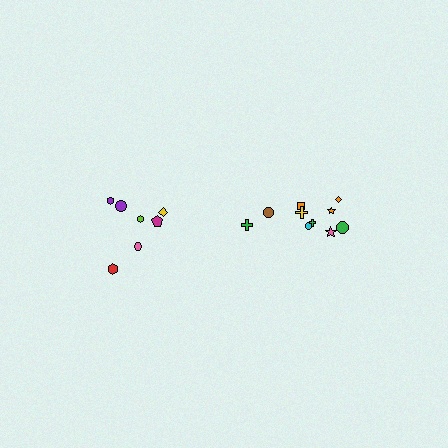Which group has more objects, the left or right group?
The right group.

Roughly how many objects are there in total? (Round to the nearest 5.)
Roughly 15 objects in total.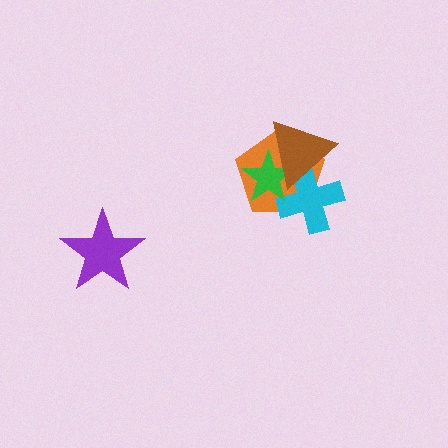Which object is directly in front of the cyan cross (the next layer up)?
The green star is directly in front of the cyan cross.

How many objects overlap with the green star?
3 objects overlap with the green star.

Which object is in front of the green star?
The brown triangle is in front of the green star.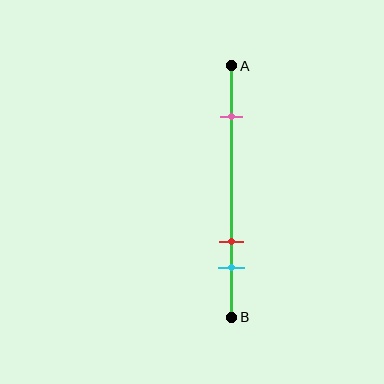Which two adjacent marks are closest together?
The red and cyan marks are the closest adjacent pair.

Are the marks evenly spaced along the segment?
No, the marks are not evenly spaced.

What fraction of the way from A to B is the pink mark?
The pink mark is approximately 20% (0.2) of the way from A to B.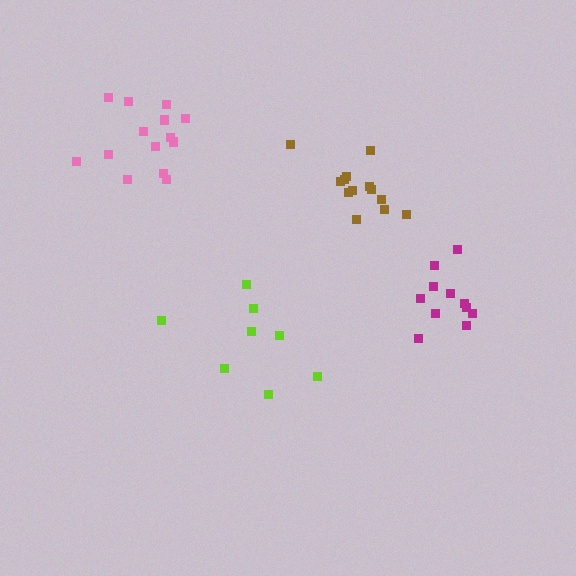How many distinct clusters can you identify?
There are 4 distinct clusters.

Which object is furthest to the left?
The pink cluster is leftmost.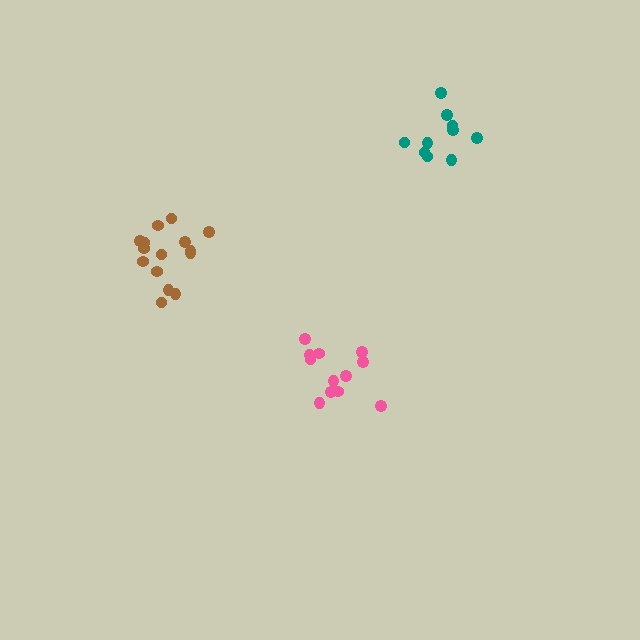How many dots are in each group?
Group 1: 15 dots, Group 2: 10 dots, Group 3: 12 dots (37 total).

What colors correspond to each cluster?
The clusters are colored: brown, teal, pink.